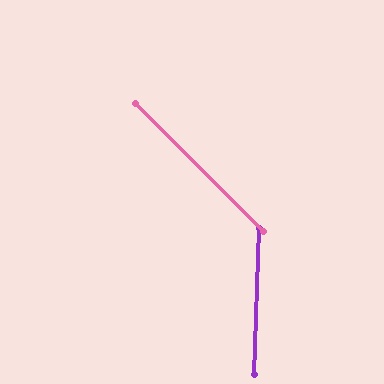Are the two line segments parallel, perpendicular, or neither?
Neither parallel nor perpendicular — they differ by about 47°.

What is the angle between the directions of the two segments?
Approximately 47 degrees.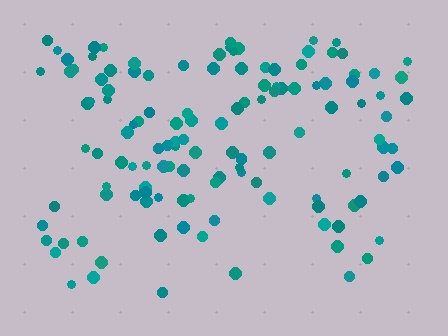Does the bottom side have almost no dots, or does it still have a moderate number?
Still a moderate number, just noticeably fewer than the top.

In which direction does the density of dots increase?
From bottom to top, with the top side densest.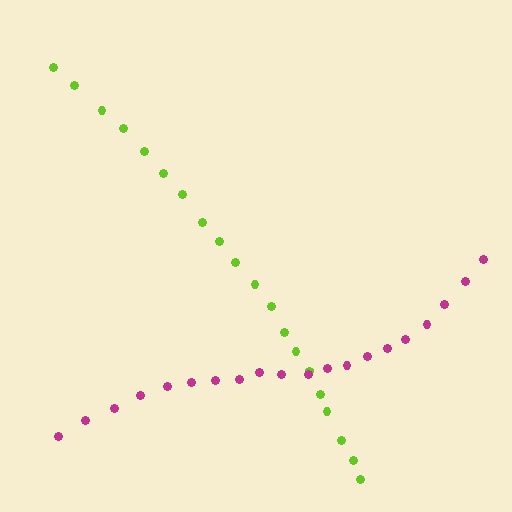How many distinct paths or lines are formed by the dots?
There are 2 distinct paths.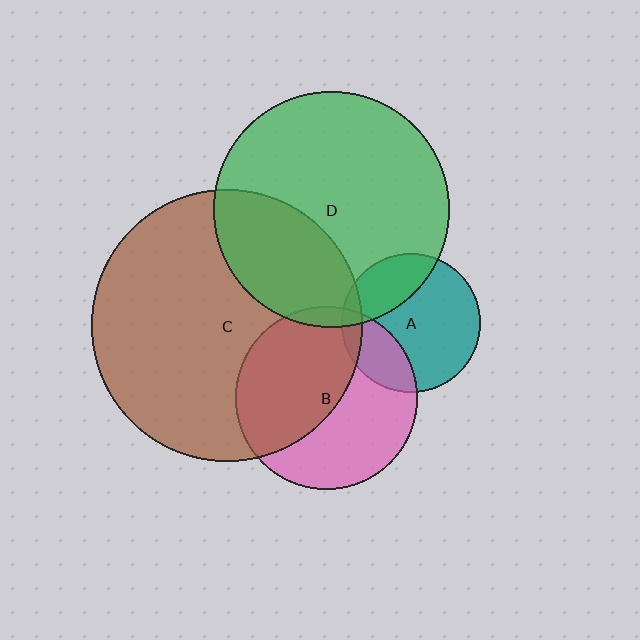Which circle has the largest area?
Circle C (brown).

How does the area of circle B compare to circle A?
Approximately 1.7 times.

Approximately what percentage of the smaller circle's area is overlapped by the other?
Approximately 30%.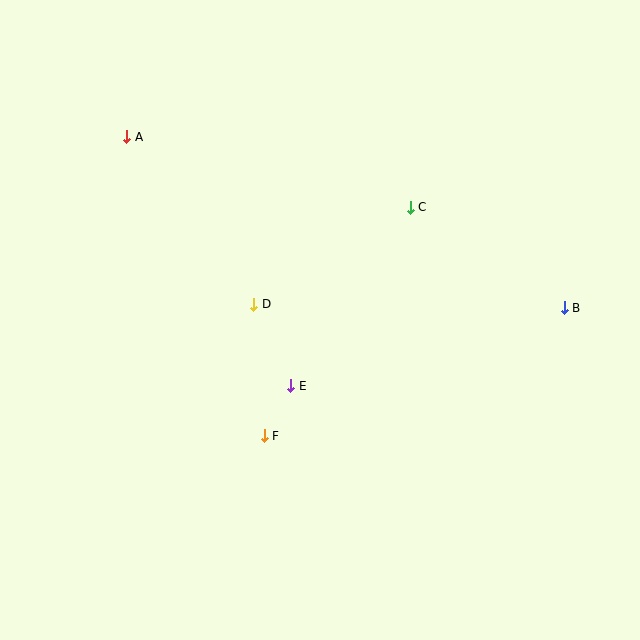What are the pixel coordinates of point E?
Point E is at (291, 386).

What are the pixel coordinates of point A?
Point A is at (127, 137).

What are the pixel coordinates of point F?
Point F is at (264, 436).